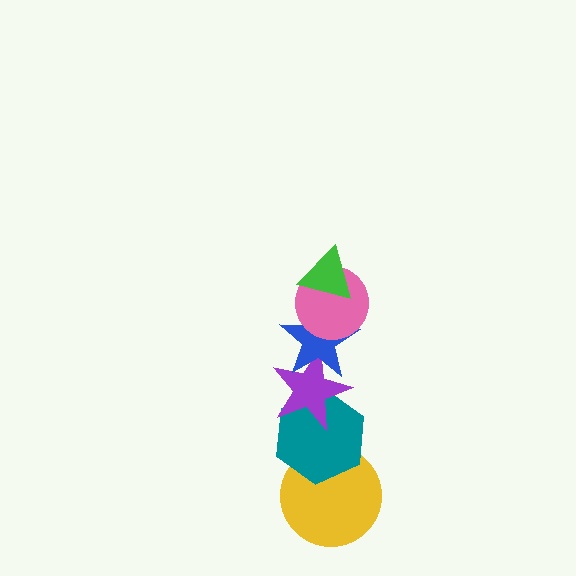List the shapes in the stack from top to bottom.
From top to bottom: the green triangle, the pink circle, the blue star, the purple star, the teal hexagon, the yellow circle.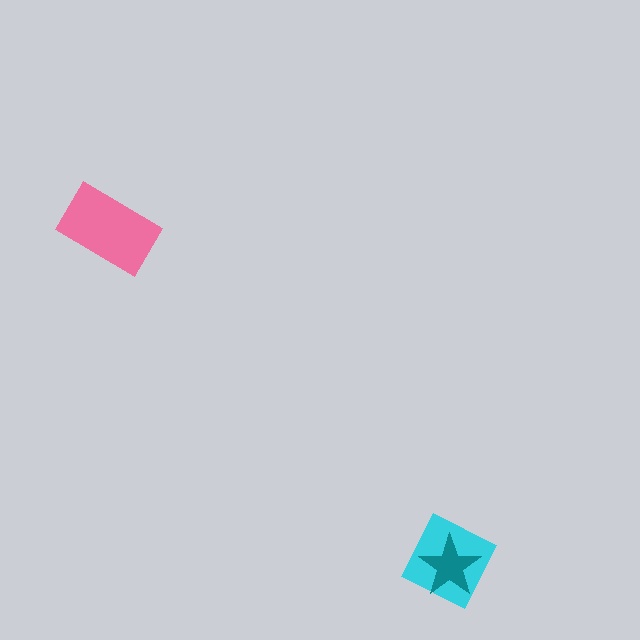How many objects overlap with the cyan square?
1 object overlaps with the cyan square.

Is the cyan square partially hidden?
Yes, it is partially covered by another shape.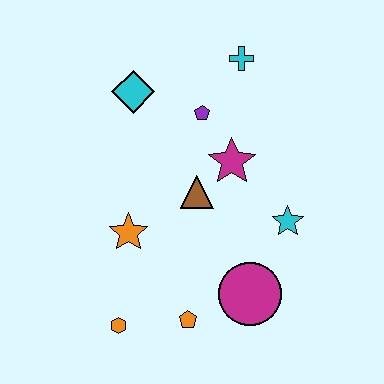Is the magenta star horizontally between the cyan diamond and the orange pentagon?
No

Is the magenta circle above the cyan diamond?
No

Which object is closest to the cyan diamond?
The purple pentagon is closest to the cyan diamond.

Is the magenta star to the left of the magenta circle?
Yes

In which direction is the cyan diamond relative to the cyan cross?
The cyan diamond is to the left of the cyan cross.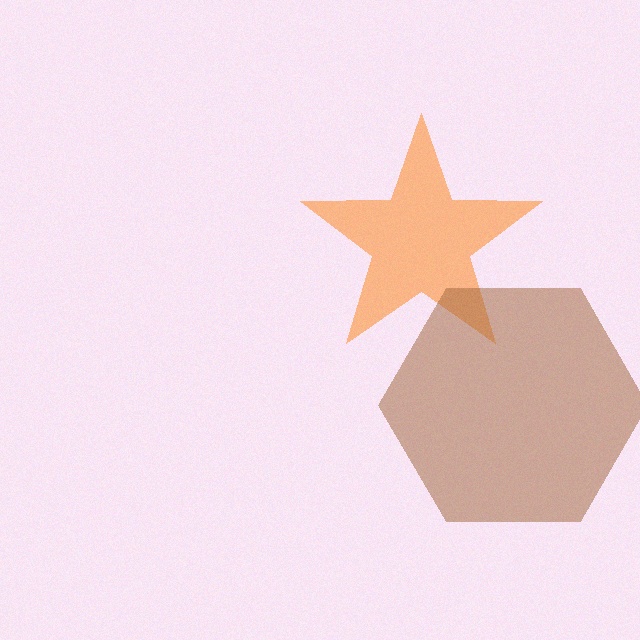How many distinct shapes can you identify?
There are 2 distinct shapes: an orange star, a brown hexagon.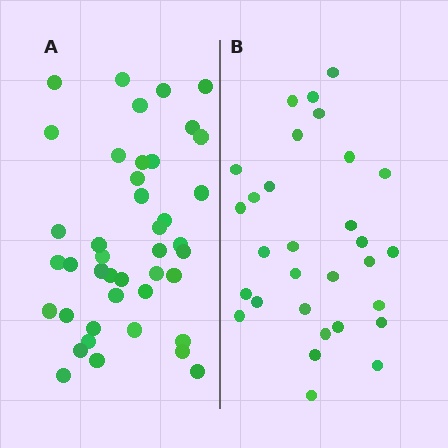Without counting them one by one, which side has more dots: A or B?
Region A (the left region) has more dots.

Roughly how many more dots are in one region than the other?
Region A has roughly 12 or so more dots than region B.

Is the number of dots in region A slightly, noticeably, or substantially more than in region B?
Region A has noticeably more, but not dramatically so. The ratio is roughly 1.4 to 1.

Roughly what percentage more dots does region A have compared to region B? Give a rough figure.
About 40% more.